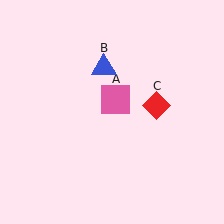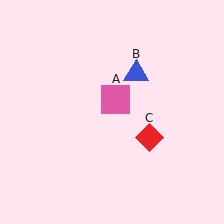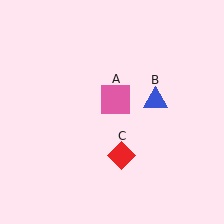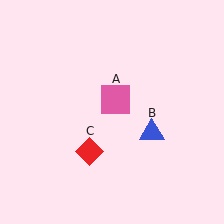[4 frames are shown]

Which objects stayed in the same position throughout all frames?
Pink square (object A) remained stationary.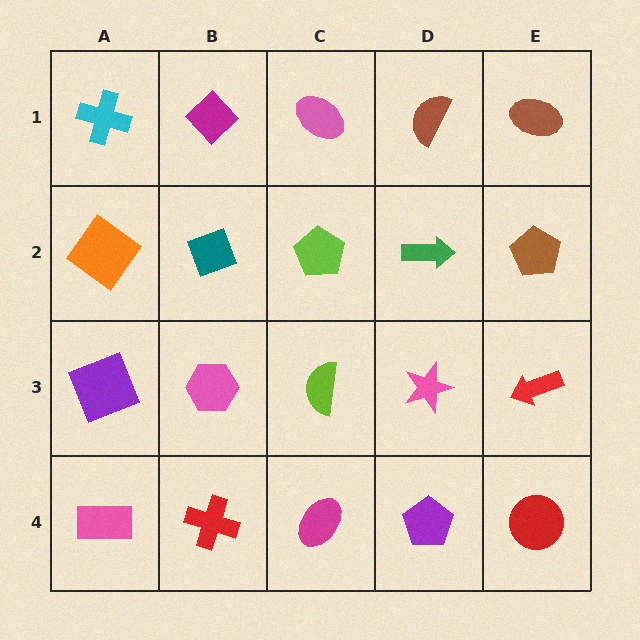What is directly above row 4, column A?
A purple square.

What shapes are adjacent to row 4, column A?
A purple square (row 3, column A), a red cross (row 4, column B).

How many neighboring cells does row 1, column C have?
3.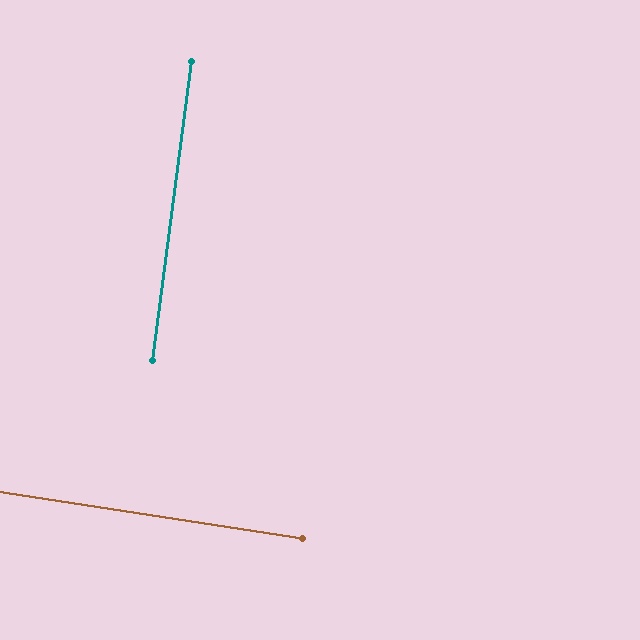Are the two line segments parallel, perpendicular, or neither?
Perpendicular — they meet at approximately 89°.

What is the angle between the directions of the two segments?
Approximately 89 degrees.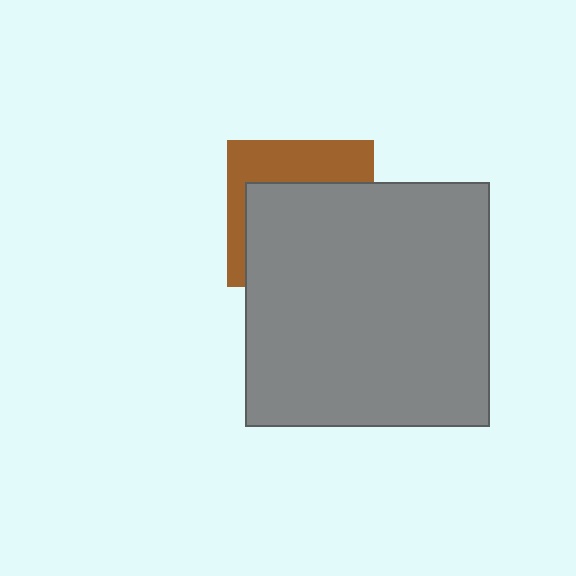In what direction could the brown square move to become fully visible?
The brown square could move up. That would shift it out from behind the gray square entirely.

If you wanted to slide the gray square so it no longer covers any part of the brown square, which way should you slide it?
Slide it down — that is the most direct way to separate the two shapes.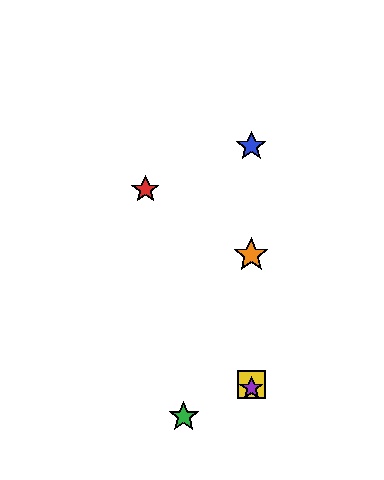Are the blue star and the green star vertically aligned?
No, the blue star is at x≈251 and the green star is at x≈184.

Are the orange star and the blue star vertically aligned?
Yes, both are at x≈251.